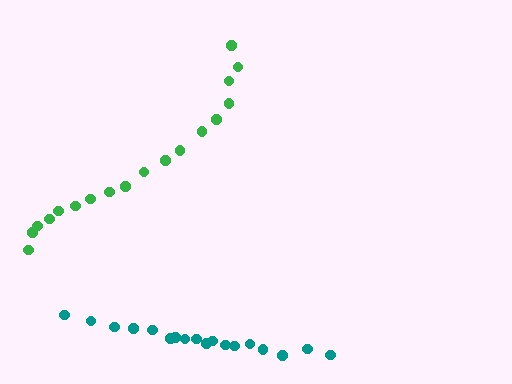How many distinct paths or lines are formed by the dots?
There are 2 distinct paths.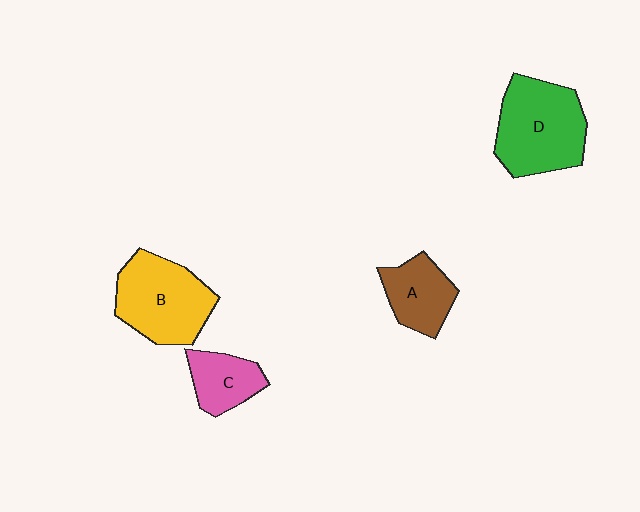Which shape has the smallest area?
Shape C (pink).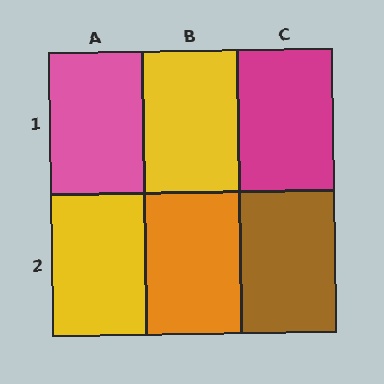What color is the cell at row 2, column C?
Brown.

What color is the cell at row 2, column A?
Yellow.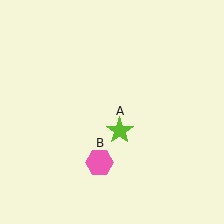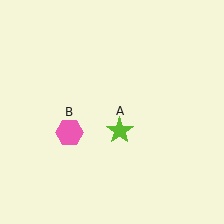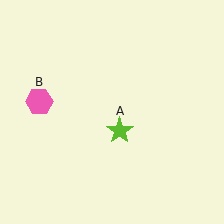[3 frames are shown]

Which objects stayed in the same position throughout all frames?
Lime star (object A) remained stationary.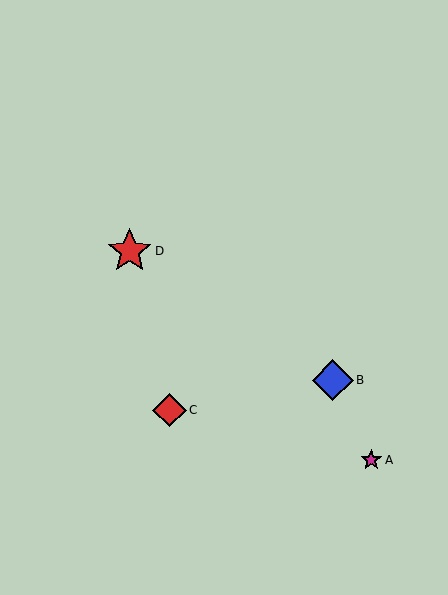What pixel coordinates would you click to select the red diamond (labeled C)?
Click at (169, 410) to select the red diamond C.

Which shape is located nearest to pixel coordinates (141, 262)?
The red star (labeled D) at (130, 251) is nearest to that location.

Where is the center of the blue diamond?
The center of the blue diamond is at (333, 380).